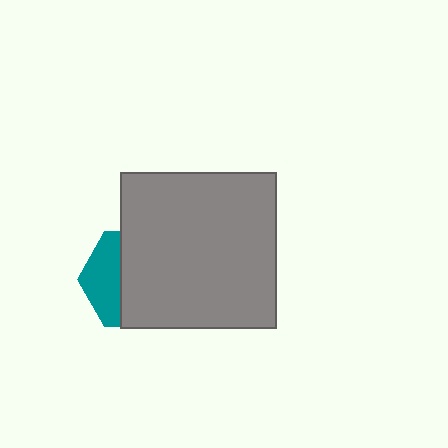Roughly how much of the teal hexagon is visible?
A small part of it is visible (roughly 35%).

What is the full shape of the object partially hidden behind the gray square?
The partially hidden object is a teal hexagon.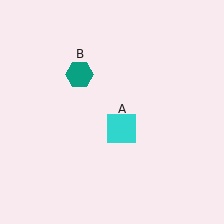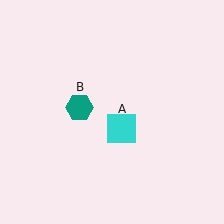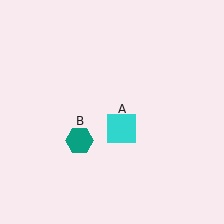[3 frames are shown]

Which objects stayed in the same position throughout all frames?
Cyan square (object A) remained stationary.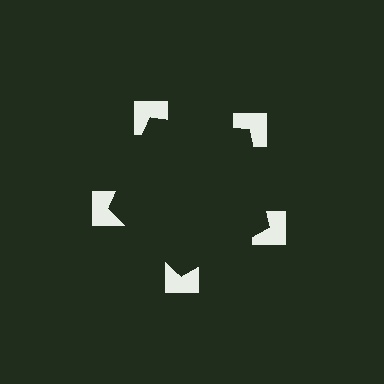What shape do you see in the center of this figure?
An illusory pentagon — its edges are inferred from the aligned wedge cuts in the notched squares, not physically drawn.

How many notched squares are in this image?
There are 5 — one at each vertex of the illusory pentagon.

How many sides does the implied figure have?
5 sides.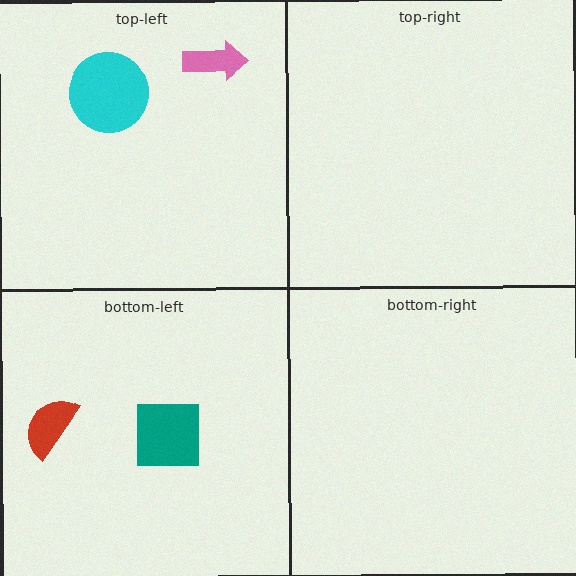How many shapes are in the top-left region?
2.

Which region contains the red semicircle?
The bottom-left region.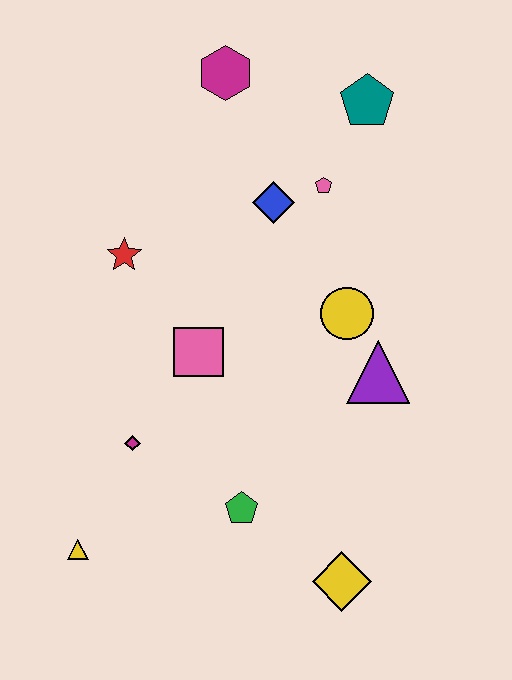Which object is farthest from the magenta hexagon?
The yellow diamond is farthest from the magenta hexagon.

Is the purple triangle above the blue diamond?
No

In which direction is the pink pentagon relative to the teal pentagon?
The pink pentagon is below the teal pentagon.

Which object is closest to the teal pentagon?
The pink pentagon is closest to the teal pentagon.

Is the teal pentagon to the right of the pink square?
Yes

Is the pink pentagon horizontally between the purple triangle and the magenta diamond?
Yes